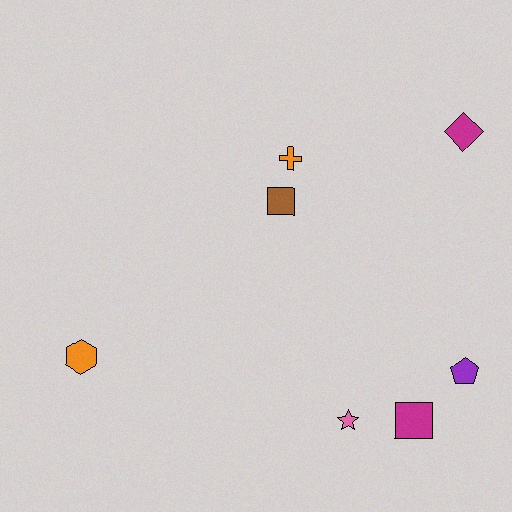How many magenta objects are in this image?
There are 2 magenta objects.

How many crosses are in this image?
There is 1 cross.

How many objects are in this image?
There are 7 objects.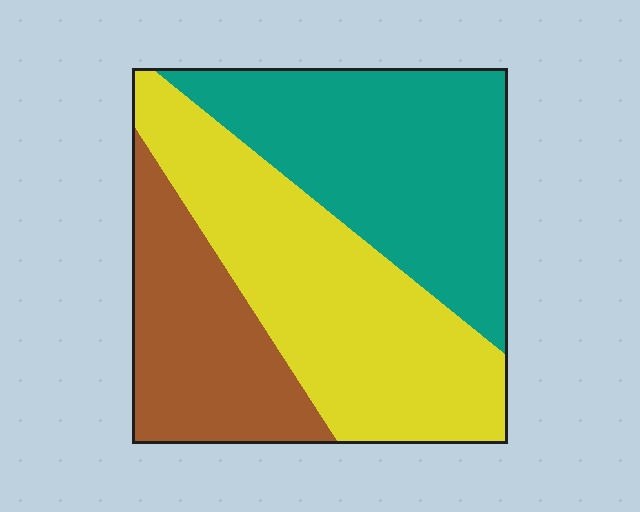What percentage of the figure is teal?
Teal covers around 35% of the figure.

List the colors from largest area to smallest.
From largest to smallest: yellow, teal, brown.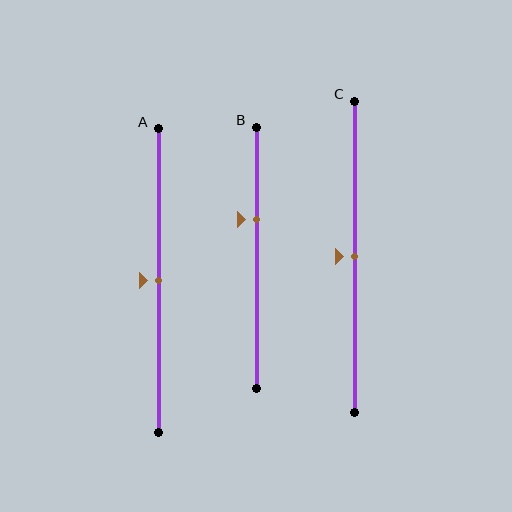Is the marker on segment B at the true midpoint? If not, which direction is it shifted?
No, the marker on segment B is shifted upward by about 15% of the segment length.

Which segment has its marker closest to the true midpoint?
Segment A has its marker closest to the true midpoint.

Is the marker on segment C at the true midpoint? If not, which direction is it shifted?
Yes, the marker on segment C is at the true midpoint.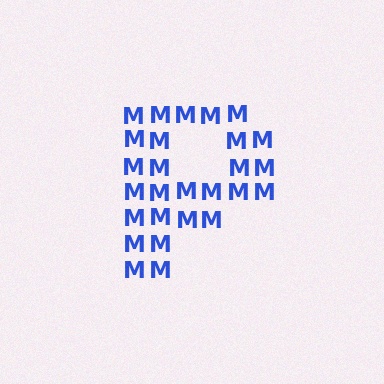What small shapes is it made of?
It is made of small letter M's.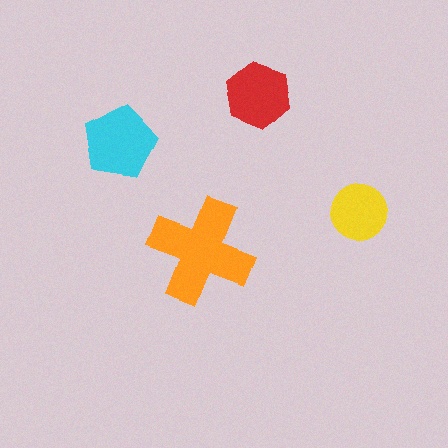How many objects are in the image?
There are 4 objects in the image.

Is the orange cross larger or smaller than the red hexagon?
Larger.